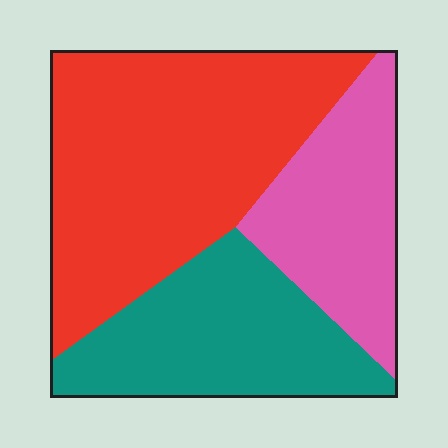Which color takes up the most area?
Red, at roughly 50%.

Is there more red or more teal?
Red.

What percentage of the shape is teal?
Teal covers roughly 30% of the shape.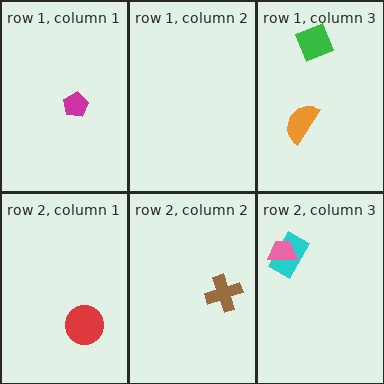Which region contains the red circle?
The row 2, column 1 region.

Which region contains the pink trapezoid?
The row 2, column 3 region.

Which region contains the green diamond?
The row 1, column 3 region.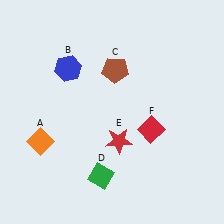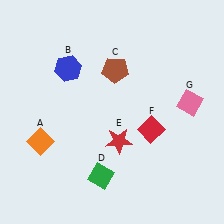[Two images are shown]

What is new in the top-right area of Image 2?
A pink diamond (G) was added in the top-right area of Image 2.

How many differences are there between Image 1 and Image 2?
There is 1 difference between the two images.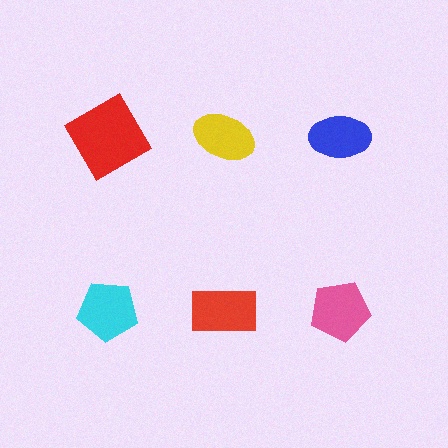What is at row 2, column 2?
A red rectangle.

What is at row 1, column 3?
A blue ellipse.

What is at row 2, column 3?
A pink pentagon.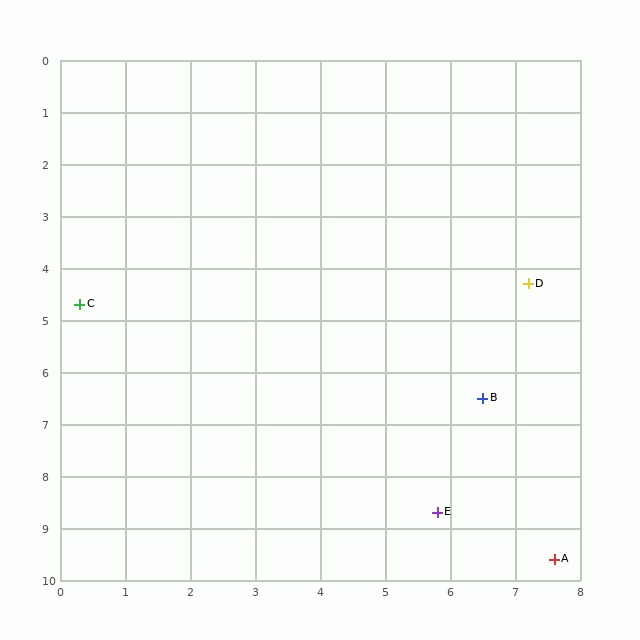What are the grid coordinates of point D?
Point D is at approximately (7.2, 4.3).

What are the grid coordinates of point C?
Point C is at approximately (0.3, 4.7).